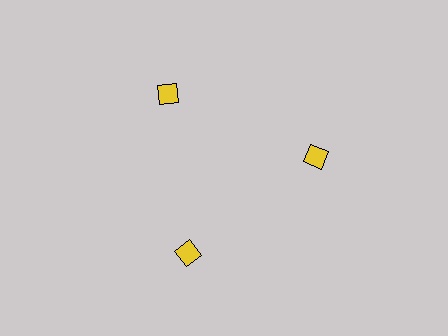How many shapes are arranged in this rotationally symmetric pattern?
There are 3 shapes, arranged in 3 groups of 1.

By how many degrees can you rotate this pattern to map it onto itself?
The pattern maps onto itself every 120 degrees of rotation.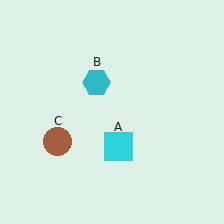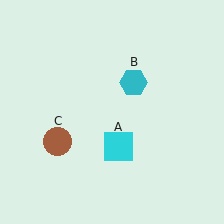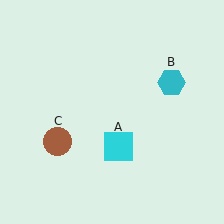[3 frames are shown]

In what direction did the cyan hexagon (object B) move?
The cyan hexagon (object B) moved right.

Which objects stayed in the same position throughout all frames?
Cyan square (object A) and brown circle (object C) remained stationary.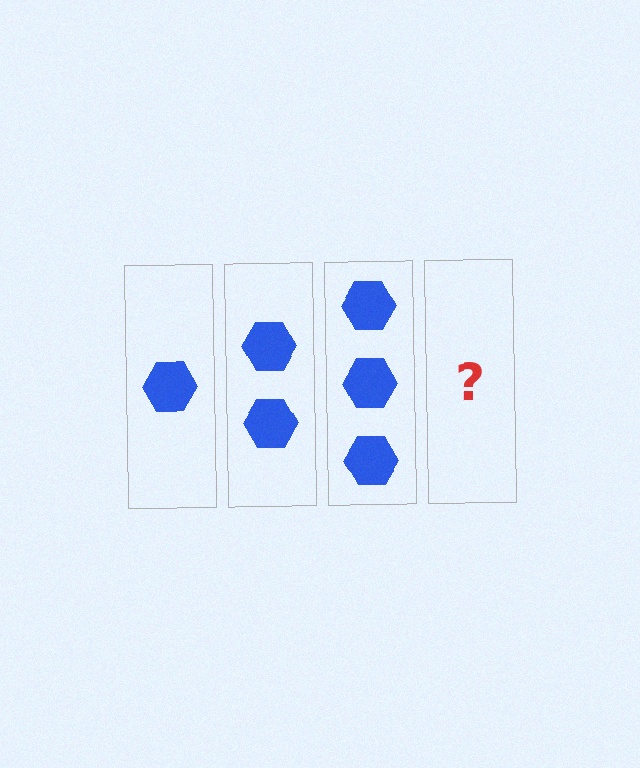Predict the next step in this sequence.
The next step is 4 hexagons.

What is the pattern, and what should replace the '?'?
The pattern is that each step adds one more hexagon. The '?' should be 4 hexagons.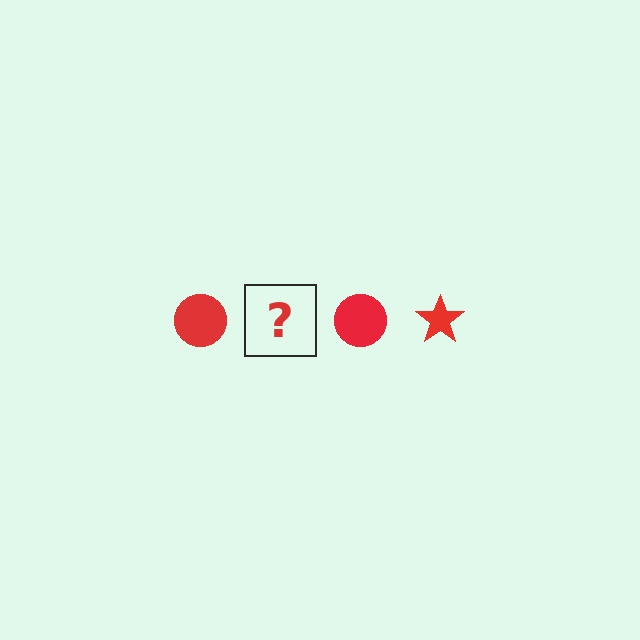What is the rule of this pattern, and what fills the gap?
The rule is that the pattern cycles through circle, star shapes in red. The gap should be filled with a red star.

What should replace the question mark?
The question mark should be replaced with a red star.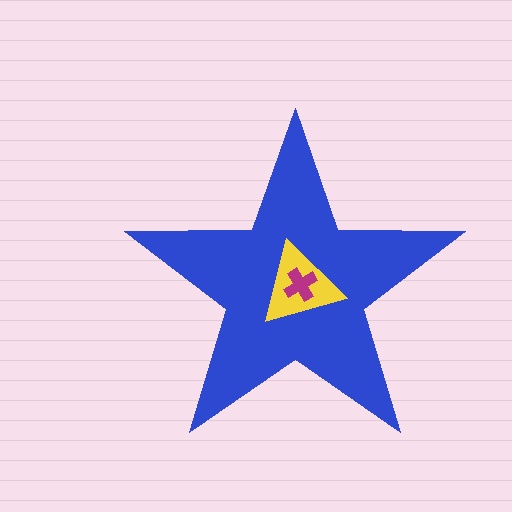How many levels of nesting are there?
3.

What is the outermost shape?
The blue star.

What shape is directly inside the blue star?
The yellow triangle.